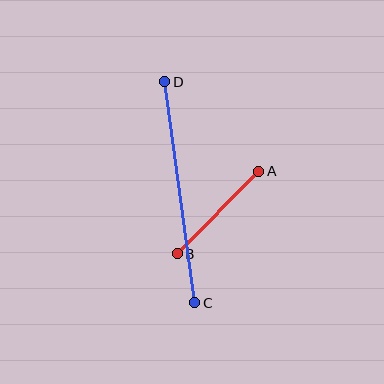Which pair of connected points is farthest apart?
Points C and D are farthest apart.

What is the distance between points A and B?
The distance is approximately 116 pixels.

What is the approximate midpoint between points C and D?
The midpoint is at approximately (180, 192) pixels.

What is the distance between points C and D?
The distance is approximately 223 pixels.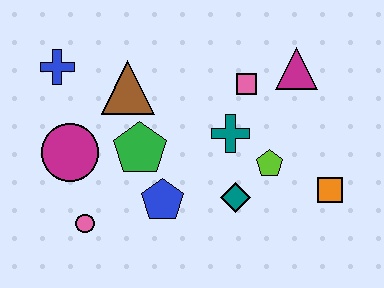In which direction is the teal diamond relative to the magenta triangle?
The teal diamond is below the magenta triangle.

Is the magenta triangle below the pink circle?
No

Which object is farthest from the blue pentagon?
The magenta triangle is farthest from the blue pentagon.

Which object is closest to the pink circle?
The magenta circle is closest to the pink circle.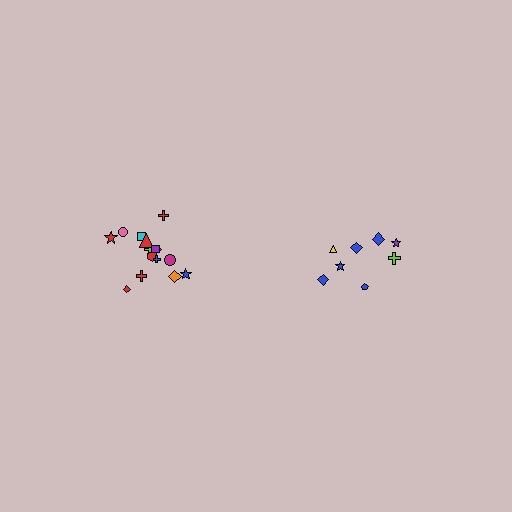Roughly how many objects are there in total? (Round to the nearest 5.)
Roughly 25 objects in total.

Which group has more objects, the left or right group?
The left group.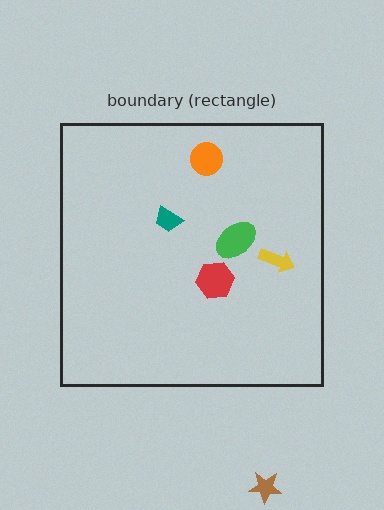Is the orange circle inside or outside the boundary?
Inside.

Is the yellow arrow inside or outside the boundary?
Inside.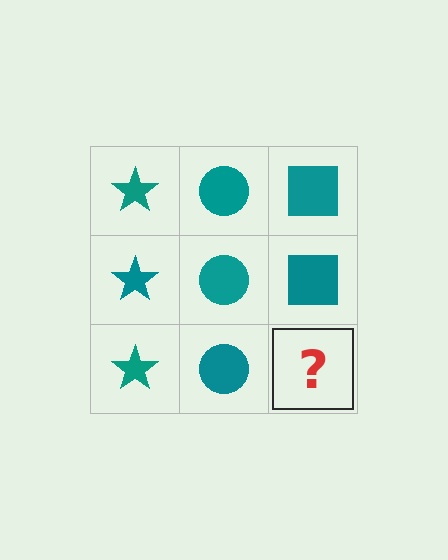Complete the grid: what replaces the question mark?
The question mark should be replaced with a teal square.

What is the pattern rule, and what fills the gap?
The rule is that each column has a consistent shape. The gap should be filled with a teal square.